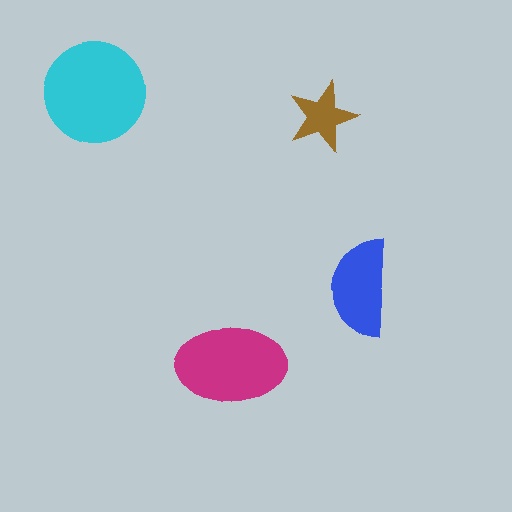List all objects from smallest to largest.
The brown star, the blue semicircle, the magenta ellipse, the cyan circle.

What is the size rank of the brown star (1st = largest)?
4th.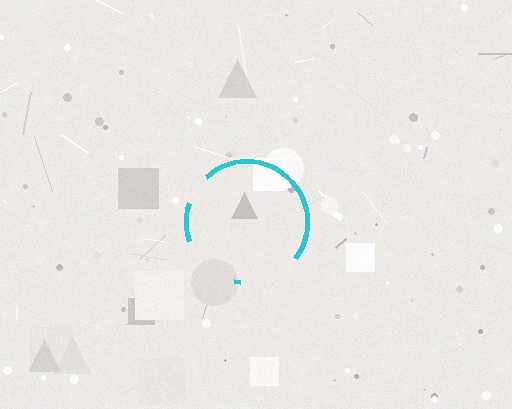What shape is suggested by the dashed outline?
The dashed outline suggests a circle.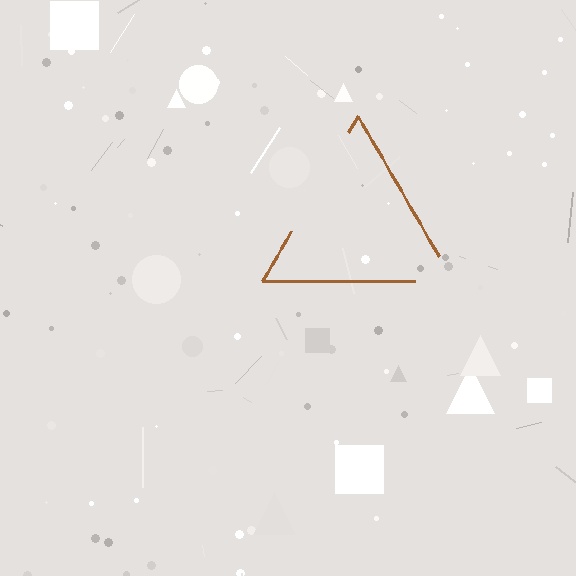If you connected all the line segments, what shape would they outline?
They would outline a triangle.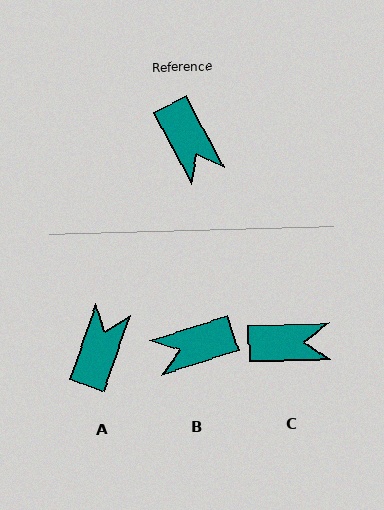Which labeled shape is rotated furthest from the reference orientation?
A, about 134 degrees away.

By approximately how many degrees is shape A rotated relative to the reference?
Approximately 134 degrees counter-clockwise.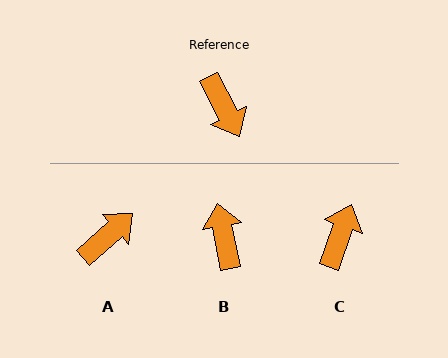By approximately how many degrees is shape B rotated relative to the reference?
Approximately 164 degrees counter-clockwise.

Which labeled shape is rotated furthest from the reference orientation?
B, about 164 degrees away.